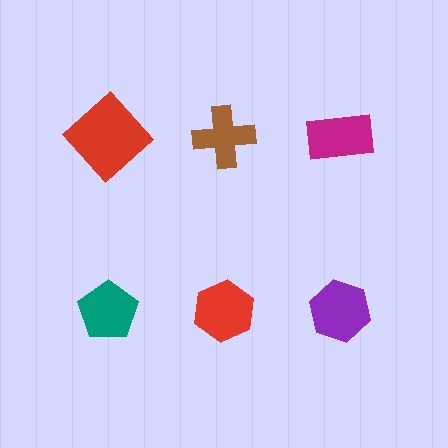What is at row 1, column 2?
A brown cross.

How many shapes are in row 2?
3 shapes.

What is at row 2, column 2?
A red hexagon.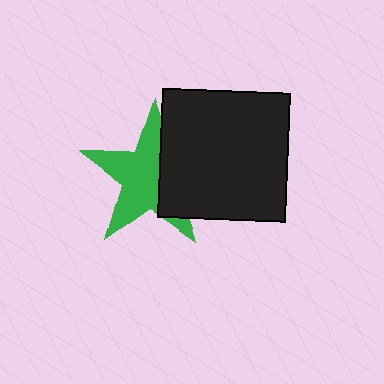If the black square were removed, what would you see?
You would see the complete green star.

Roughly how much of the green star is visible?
About half of it is visible (roughly 62%).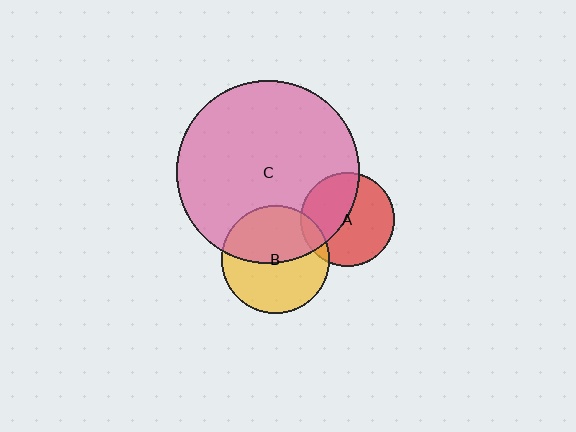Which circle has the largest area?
Circle C (pink).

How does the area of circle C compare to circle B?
Approximately 2.9 times.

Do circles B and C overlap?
Yes.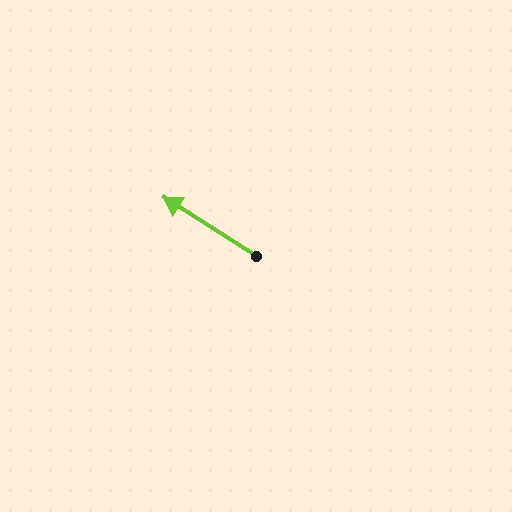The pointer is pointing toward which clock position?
Roughly 10 o'clock.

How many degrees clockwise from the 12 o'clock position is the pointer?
Approximately 302 degrees.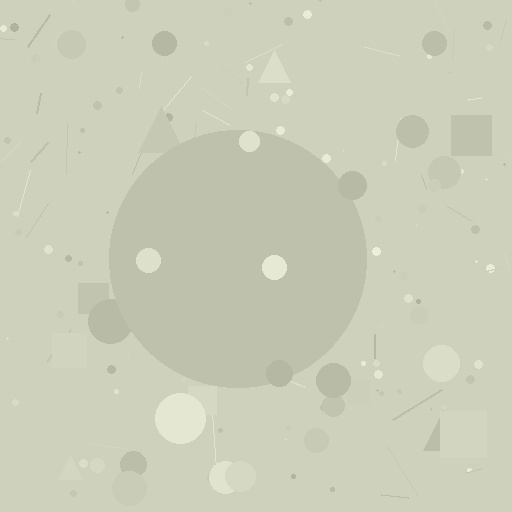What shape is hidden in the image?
A circle is hidden in the image.